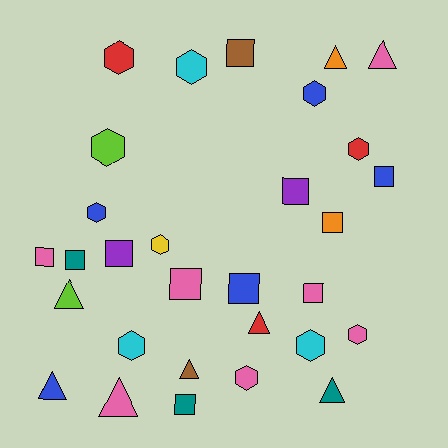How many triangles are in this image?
There are 8 triangles.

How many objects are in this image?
There are 30 objects.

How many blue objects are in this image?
There are 5 blue objects.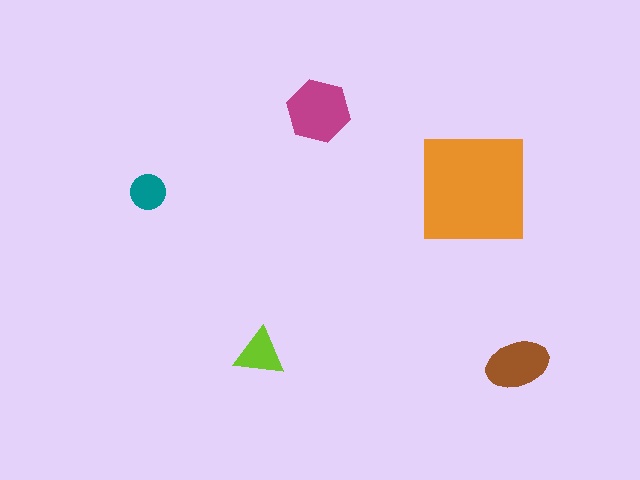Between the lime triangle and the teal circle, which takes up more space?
The lime triangle.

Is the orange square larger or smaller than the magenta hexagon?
Larger.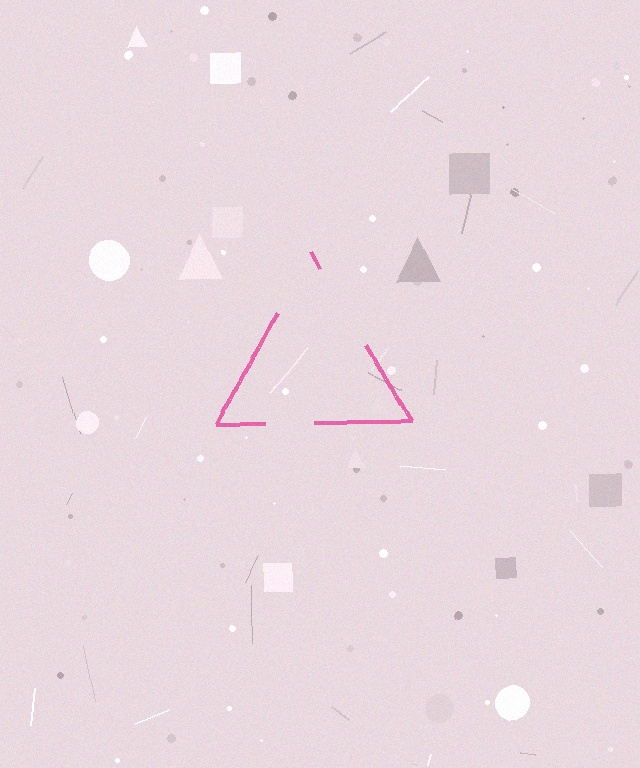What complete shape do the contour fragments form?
The contour fragments form a triangle.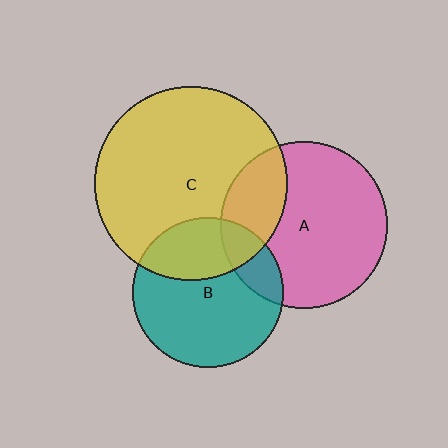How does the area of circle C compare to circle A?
Approximately 1.3 times.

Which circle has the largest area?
Circle C (yellow).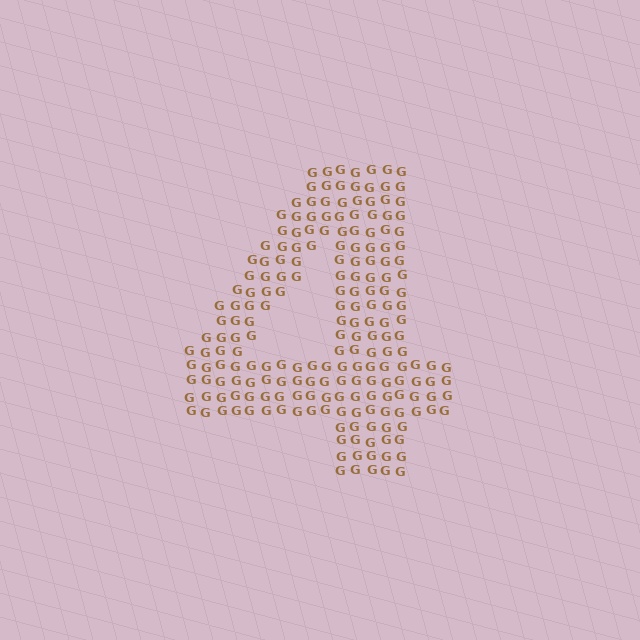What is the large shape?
The large shape is the digit 4.